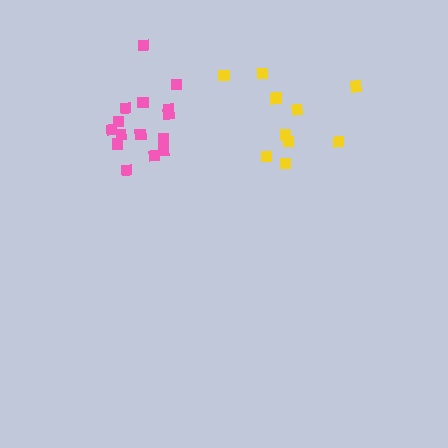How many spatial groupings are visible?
There are 2 spatial groupings.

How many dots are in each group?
Group 1: 11 dots, Group 2: 15 dots (26 total).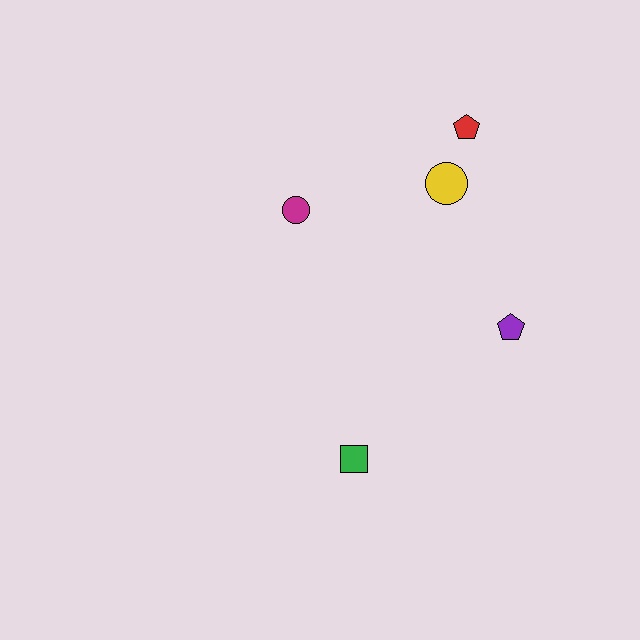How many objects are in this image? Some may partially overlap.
There are 5 objects.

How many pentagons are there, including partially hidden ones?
There are 2 pentagons.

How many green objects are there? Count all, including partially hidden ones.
There is 1 green object.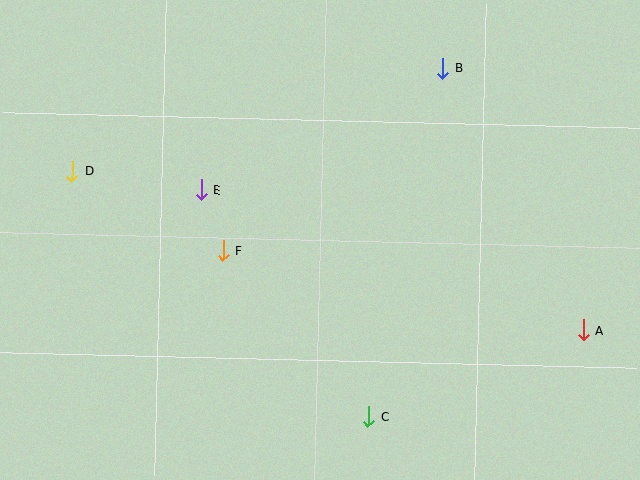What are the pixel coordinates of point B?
Point B is at (443, 68).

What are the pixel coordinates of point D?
Point D is at (72, 171).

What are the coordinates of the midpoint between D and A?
The midpoint between D and A is at (328, 251).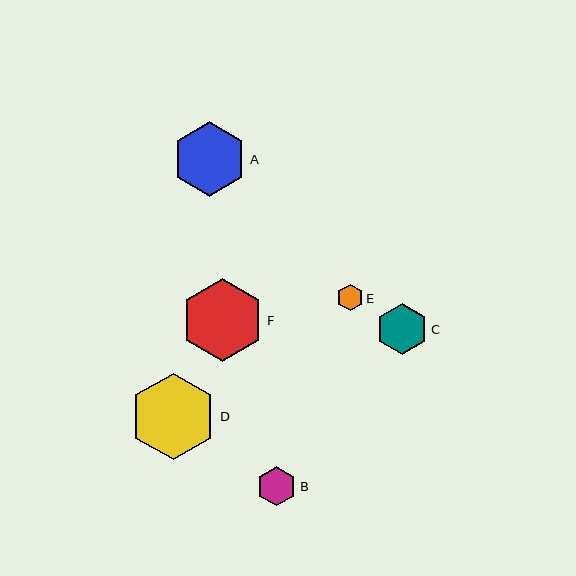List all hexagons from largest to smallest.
From largest to smallest: D, F, A, C, B, E.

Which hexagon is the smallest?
Hexagon E is the smallest with a size of approximately 27 pixels.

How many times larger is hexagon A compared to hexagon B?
Hexagon A is approximately 1.9 times the size of hexagon B.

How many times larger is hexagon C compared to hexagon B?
Hexagon C is approximately 1.3 times the size of hexagon B.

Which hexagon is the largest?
Hexagon D is the largest with a size of approximately 86 pixels.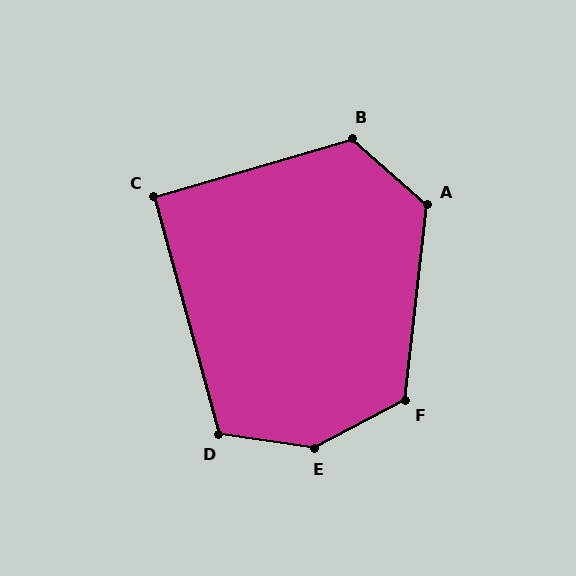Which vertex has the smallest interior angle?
C, at approximately 91 degrees.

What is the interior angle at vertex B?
Approximately 123 degrees (obtuse).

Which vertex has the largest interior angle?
E, at approximately 144 degrees.